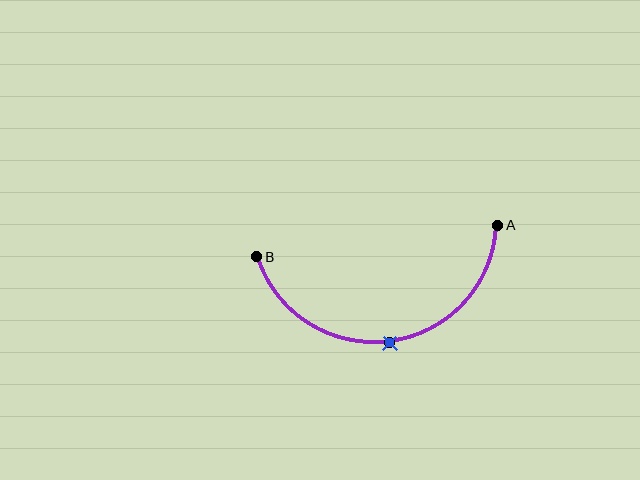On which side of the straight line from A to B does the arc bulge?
The arc bulges below the straight line connecting A and B.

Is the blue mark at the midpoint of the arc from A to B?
Yes. The blue mark lies on the arc at equal arc-length from both A and B — it is the arc midpoint.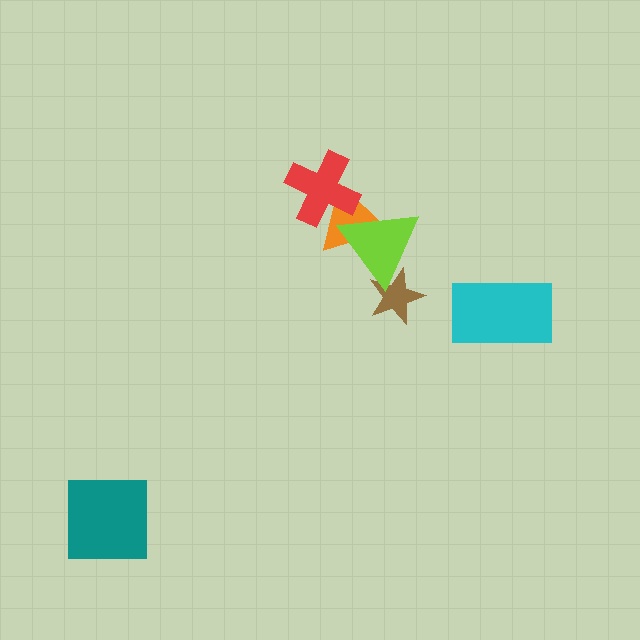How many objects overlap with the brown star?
1 object overlaps with the brown star.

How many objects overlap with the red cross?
1 object overlaps with the red cross.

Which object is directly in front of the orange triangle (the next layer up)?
The lime triangle is directly in front of the orange triangle.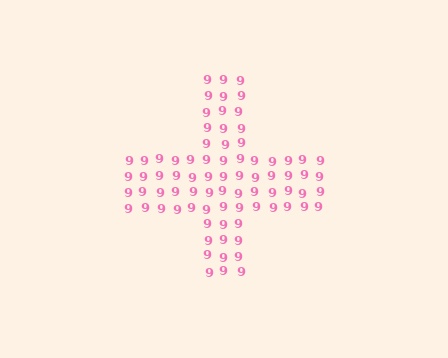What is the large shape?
The large shape is a cross.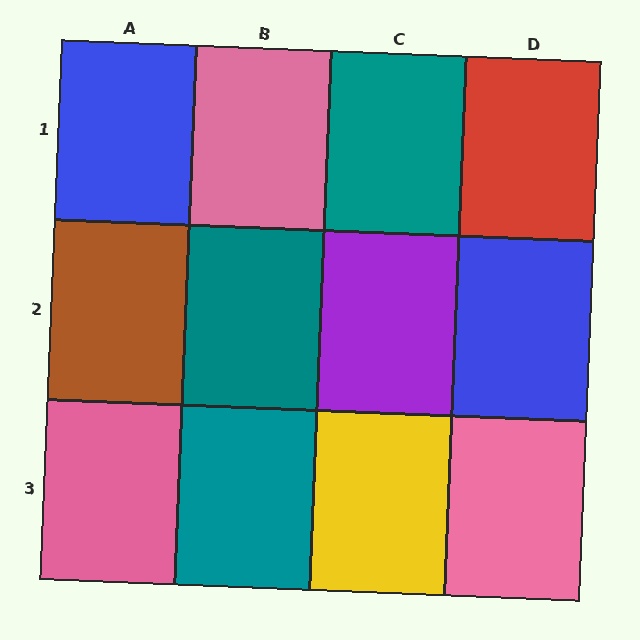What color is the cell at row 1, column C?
Teal.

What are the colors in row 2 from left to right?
Brown, teal, purple, blue.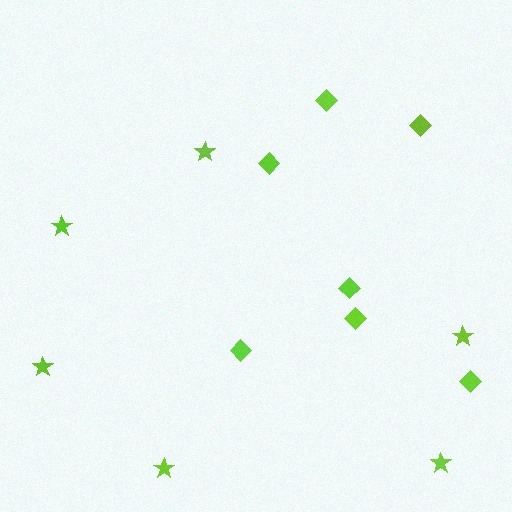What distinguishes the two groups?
There are 2 groups: one group of stars (6) and one group of diamonds (7).